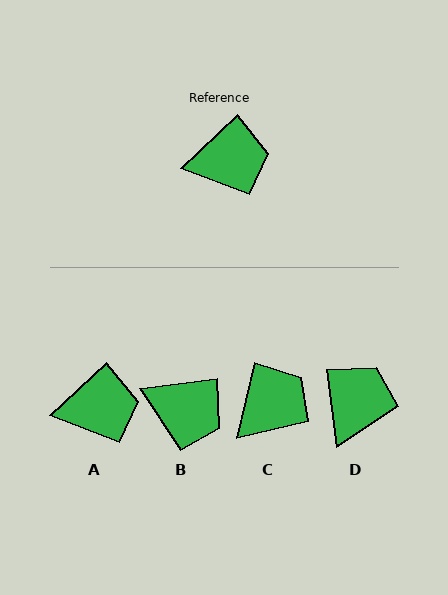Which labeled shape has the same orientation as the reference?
A.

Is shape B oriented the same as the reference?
No, it is off by about 36 degrees.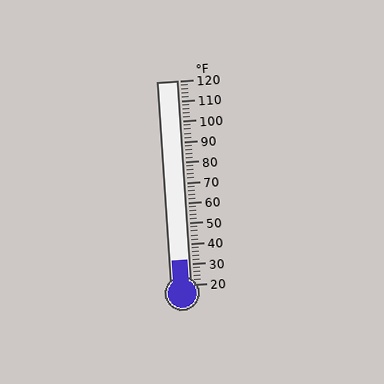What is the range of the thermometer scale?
The thermometer scale ranges from 20°F to 120°F.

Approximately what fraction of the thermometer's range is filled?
The thermometer is filled to approximately 10% of its range.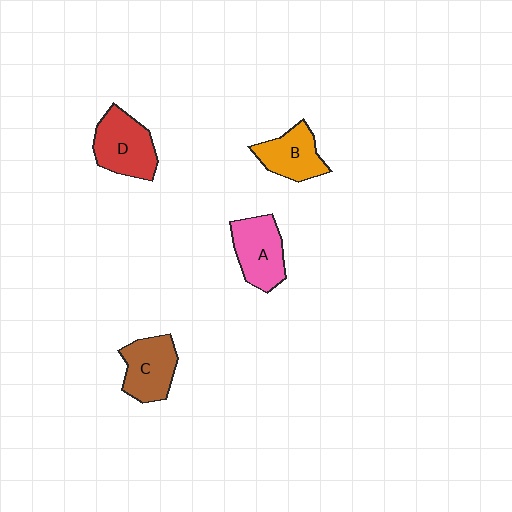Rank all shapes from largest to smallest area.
From largest to smallest: D (red), A (pink), C (brown), B (orange).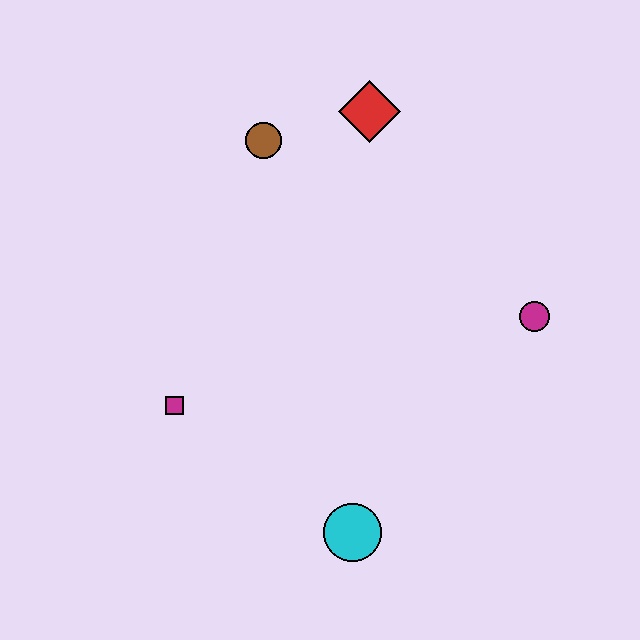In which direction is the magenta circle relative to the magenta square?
The magenta circle is to the right of the magenta square.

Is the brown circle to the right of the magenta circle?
No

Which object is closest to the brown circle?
The red diamond is closest to the brown circle.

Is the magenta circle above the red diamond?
No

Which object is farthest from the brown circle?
The cyan circle is farthest from the brown circle.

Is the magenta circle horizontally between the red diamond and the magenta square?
No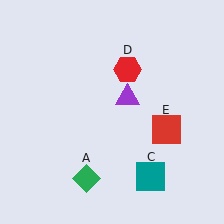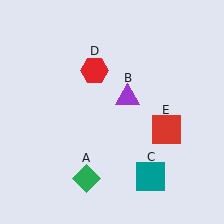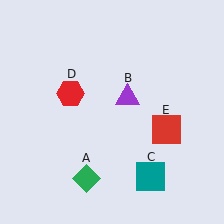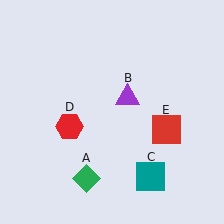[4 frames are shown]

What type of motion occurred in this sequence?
The red hexagon (object D) rotated counterclockwise around the center of the scene.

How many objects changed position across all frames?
1 object changed position: red hexagon (object D).